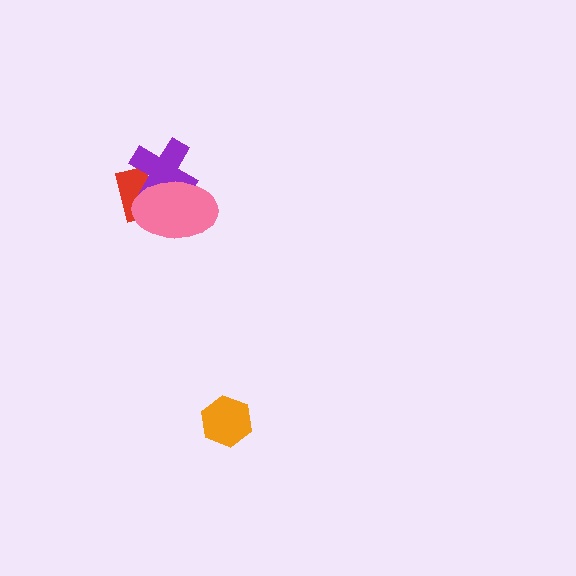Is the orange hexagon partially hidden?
No, no other shape covers it.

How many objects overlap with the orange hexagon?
0 objects overlap with the orange hexagon.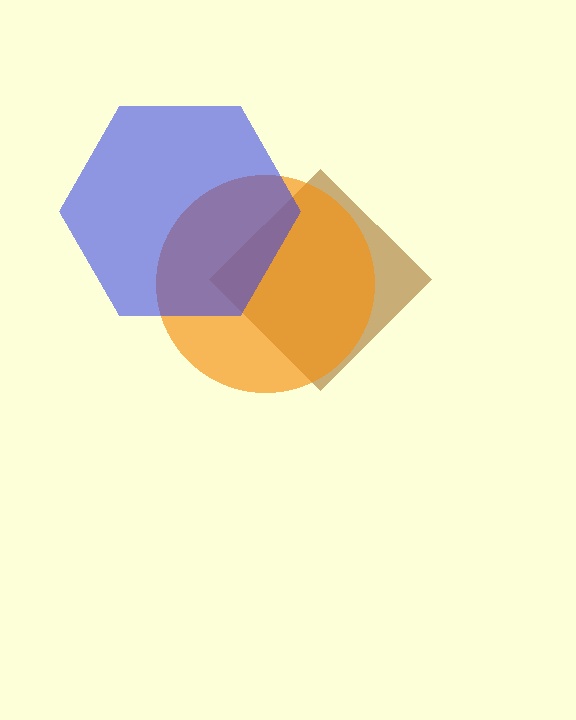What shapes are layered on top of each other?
The layered shapes are: a brown diamond, an orange circle, a blue hexagon.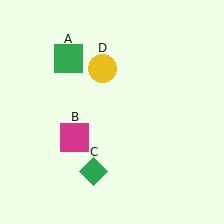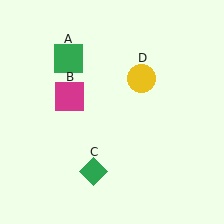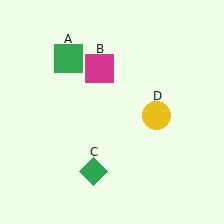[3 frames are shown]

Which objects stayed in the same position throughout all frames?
Green square (object A) and green diamond (object C) remained stationary.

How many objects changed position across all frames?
2 objects changed position: magenta square (object B), yellow circle (object D).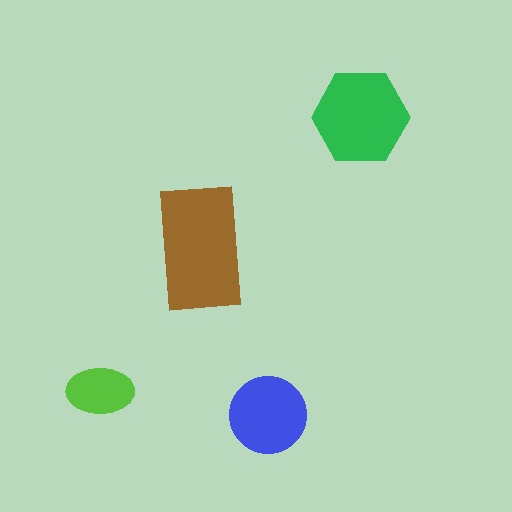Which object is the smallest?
The lime ellipse.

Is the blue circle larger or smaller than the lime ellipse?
Larger.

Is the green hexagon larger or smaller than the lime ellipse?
Larger.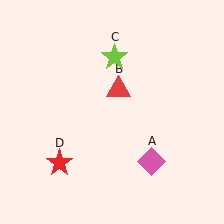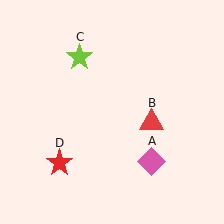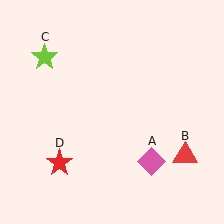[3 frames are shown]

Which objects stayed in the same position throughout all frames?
Pink diamond (object A) and red star (object D) remained stationary.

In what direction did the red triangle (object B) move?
The red triangle (object B) moved down and to the right.